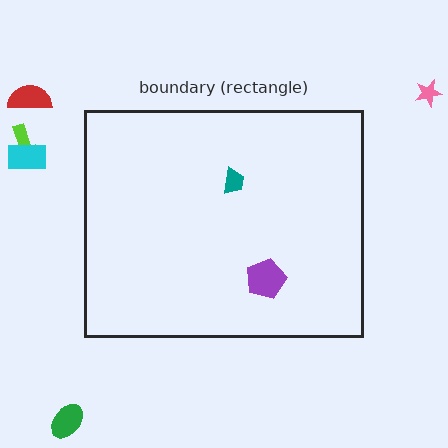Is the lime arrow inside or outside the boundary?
Outside.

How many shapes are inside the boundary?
2 inside, 5 outside.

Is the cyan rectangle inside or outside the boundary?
Outside.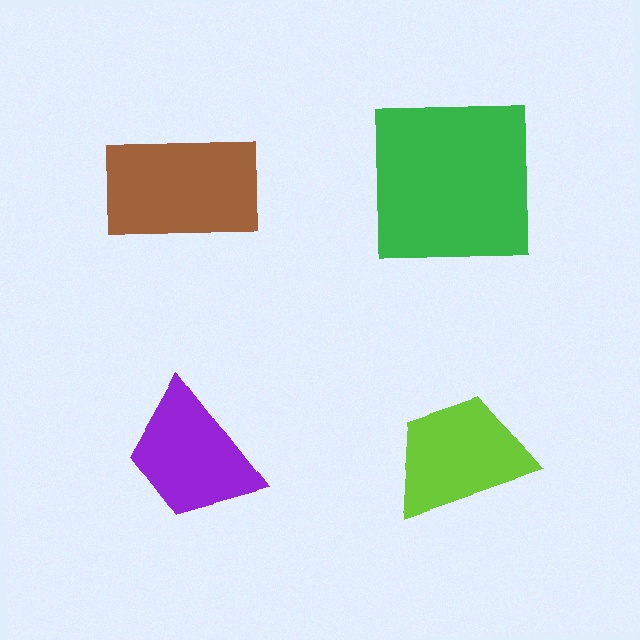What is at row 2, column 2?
A lime trapezoid.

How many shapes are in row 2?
2 shapes.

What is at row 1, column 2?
A green square.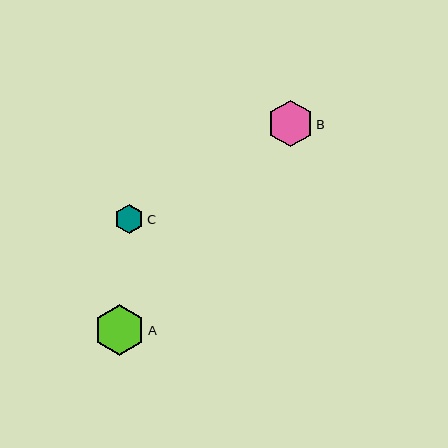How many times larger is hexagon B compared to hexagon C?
Hexagon B is approximately 1.6 times the size of hexagon C.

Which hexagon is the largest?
Hexagon A is the largest with a size of approximately 51 pixels.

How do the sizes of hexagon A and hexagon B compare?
Hexagon A and hexagon B are approximately the same size.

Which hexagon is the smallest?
Hexagon C is the smallest with a size of approximately 29 pixels.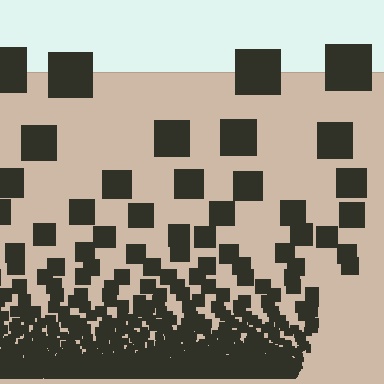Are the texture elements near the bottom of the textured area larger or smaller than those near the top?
Smaller. The gradient is inverted — elements near the bottom are smaller and denser.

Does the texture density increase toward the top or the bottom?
Density increases toward the bottom.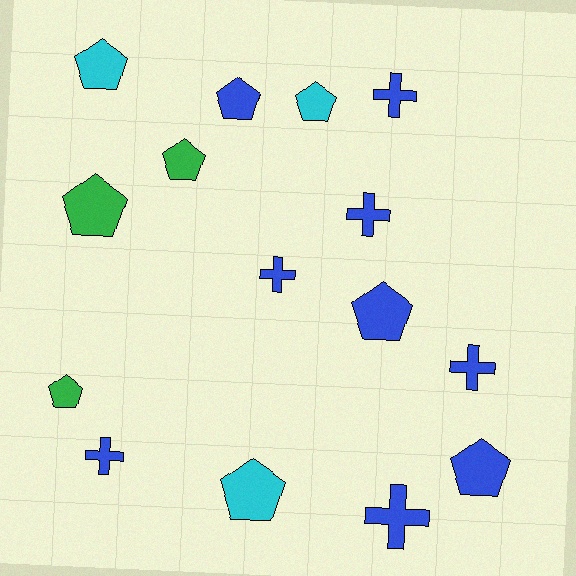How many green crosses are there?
There are no green crosses.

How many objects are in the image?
There are 15 objects.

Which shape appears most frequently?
Pentagon, with 9 objects.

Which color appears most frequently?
Blue, with 9 objects.